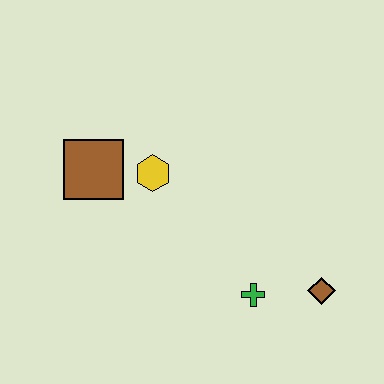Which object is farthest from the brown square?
The brown diamond is farthest from the brown square.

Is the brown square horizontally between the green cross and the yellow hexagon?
No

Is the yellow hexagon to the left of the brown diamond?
Yes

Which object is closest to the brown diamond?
The green cross is closest to the brown diamond.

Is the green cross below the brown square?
Yes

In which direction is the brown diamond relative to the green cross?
The brown diamond is to the right of the green cross.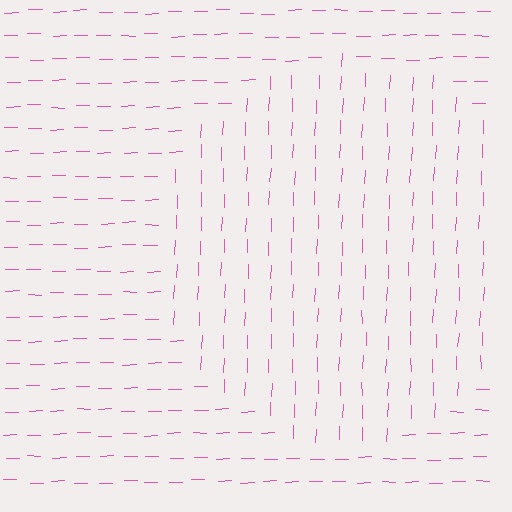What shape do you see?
I see a circle.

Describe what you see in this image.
The image is filled with small pink line segments. A circle region in the image has lines oriented differently from the surrounding lines, creating a visible texture boundary.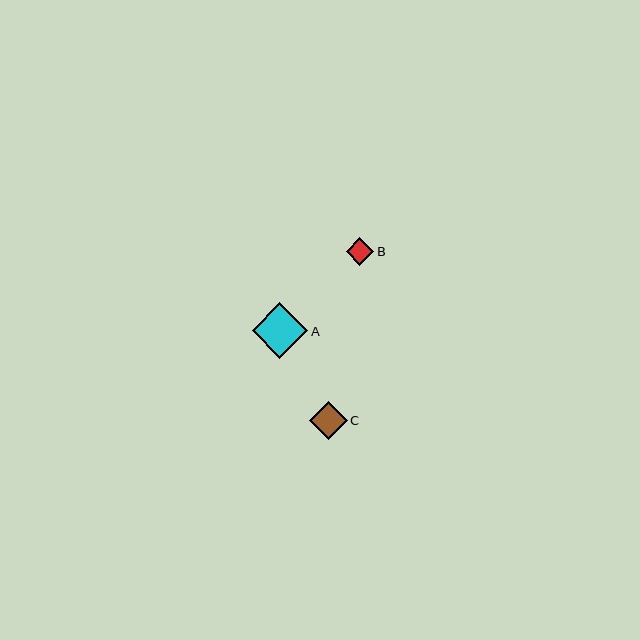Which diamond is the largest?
Diamond A is the largest with a size of approximately 56 pixels.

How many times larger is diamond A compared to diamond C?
Diamond A is approximately 1.5 times the size of diamond C.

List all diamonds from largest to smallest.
From largest to smallest: A, C, B.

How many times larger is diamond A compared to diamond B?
Diamond A is approximately 2.0 times the size of diamond B.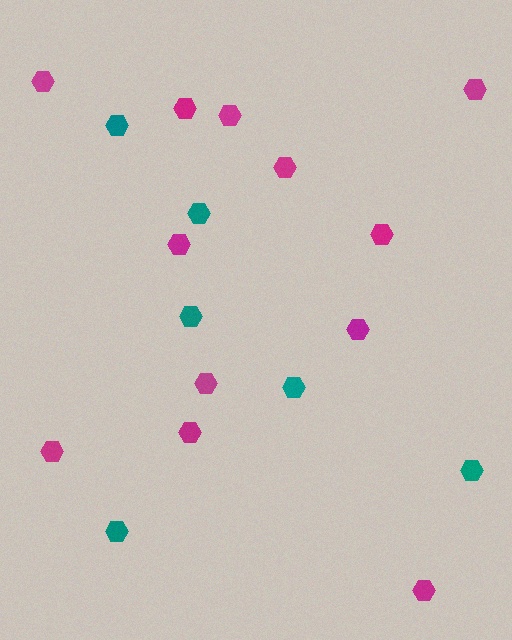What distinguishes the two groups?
There are 2 groups: one group of magenta hexagons (12) and one group of teal hexagons (6).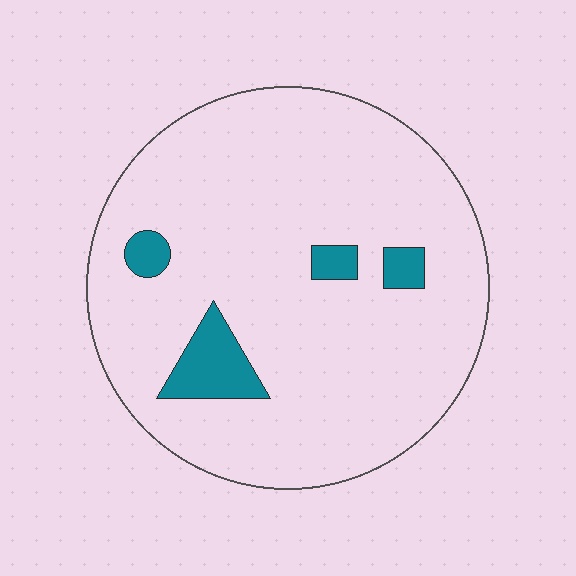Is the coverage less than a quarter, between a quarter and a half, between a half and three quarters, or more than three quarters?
Less than a quarter.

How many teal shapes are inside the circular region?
4.